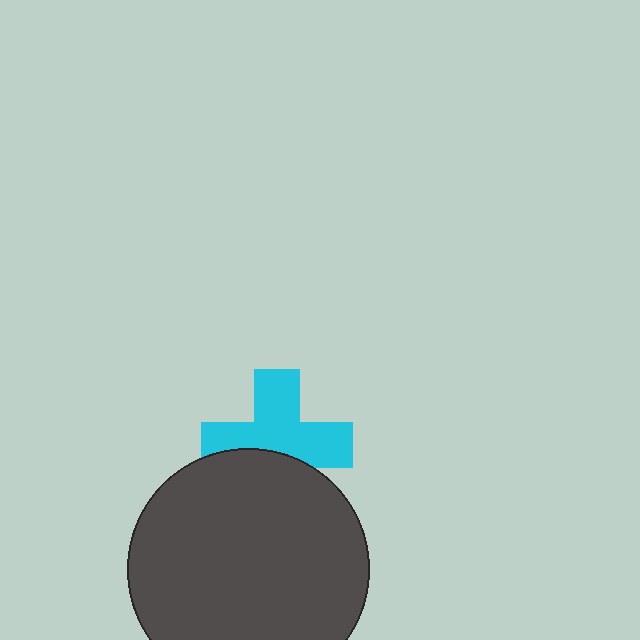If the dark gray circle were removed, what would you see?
You would see the complete cyan cross.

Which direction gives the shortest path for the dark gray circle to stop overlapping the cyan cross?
Moving down gives the shortest separation.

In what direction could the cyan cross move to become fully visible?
The cyan cross could move up. That would shift it out from behind the dark gray circle entirely.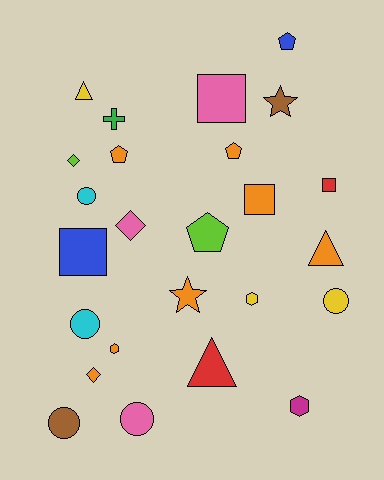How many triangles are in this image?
There are 3 triangles.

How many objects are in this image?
There are 25 objects.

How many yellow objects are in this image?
There are 3 yellow objects.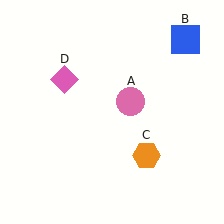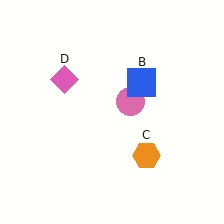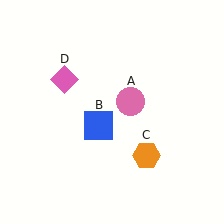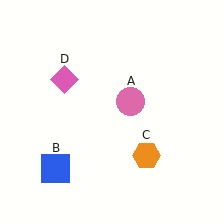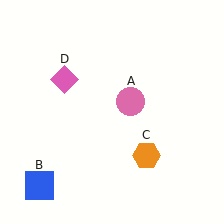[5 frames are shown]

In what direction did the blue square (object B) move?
The blue square (object B) moved down and to the left.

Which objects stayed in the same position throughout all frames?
Pink circle (object A) and orange hexagon (object C) and pink diamond (object D) remained stationary.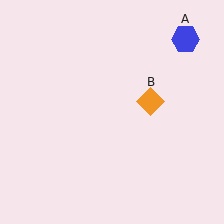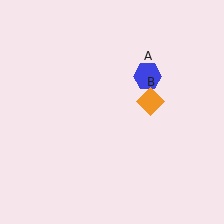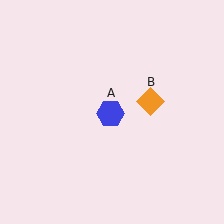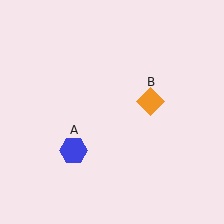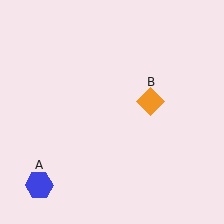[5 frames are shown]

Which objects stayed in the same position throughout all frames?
Orange diamond (object B) remained stationary.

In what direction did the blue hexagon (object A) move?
The blue hexagon (object A) moved down and to the left.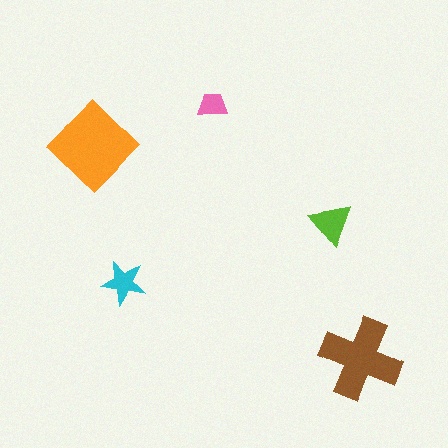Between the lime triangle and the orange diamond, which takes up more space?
The orange diamond.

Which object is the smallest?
The pink trapezoid.